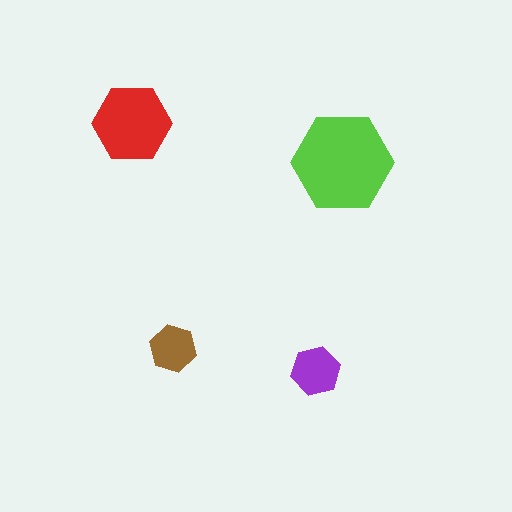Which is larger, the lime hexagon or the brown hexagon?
The lime one.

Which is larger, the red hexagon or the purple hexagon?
The red one.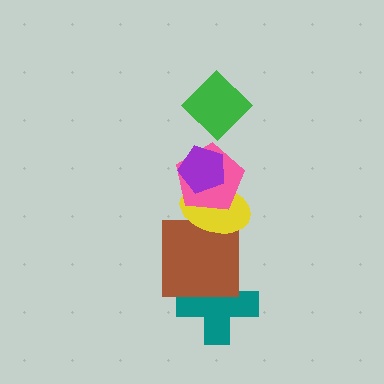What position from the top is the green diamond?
The green diamond is 1st from the top.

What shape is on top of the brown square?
The yellow ellipse is on top of the brown square.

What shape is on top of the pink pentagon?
The purple pentagon is on top of the pink pentagon.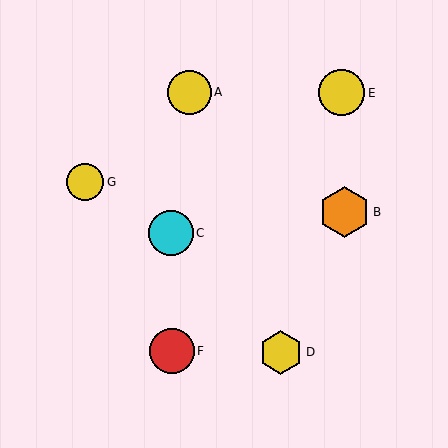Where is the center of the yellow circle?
The center of the yellow circle is at (85, 182).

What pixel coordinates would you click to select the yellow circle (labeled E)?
Click at (342, 93) to select the yellow circle E.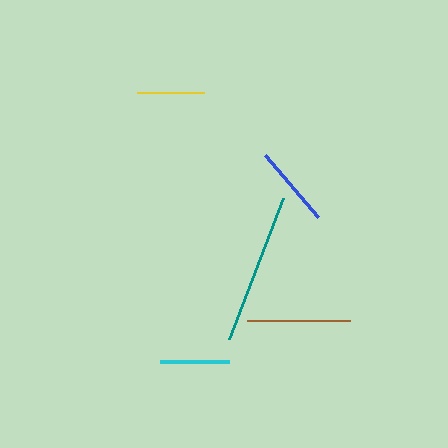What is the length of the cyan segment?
The cyan segment is approximately 69 pixels long.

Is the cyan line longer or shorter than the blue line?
The blue line is longer than the cyan line.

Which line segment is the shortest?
The yellow line is the shortest at approximately 66 pixels.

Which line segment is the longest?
The teal line is the longest at approximately 151 pixels.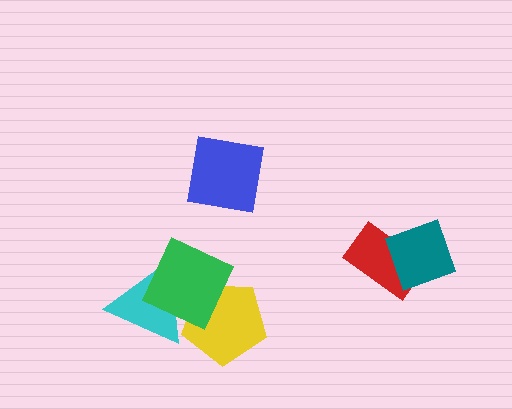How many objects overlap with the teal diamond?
1 object overlaps with the teal diamond.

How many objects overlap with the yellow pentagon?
2 objects overlap with the yellow pentagon.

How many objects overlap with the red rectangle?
1 object overlaps with the red rectangle.